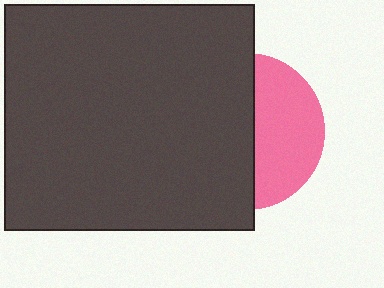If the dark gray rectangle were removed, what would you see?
You would see the complete pink circle.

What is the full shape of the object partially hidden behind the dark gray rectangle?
The partially hidden object is a pink circle.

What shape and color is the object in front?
The object in front is a dark gray rectangle.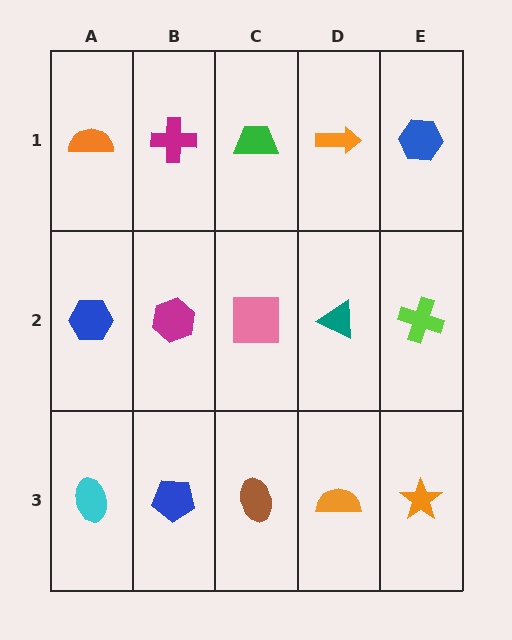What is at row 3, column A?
A cyan ellipse.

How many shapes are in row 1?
5 shapes.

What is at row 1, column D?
An orange arrow.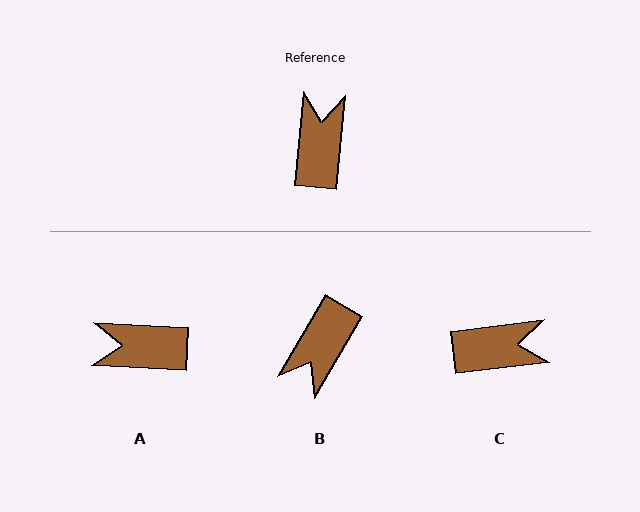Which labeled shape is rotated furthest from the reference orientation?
B, about 155 degrees away.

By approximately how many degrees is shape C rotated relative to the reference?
Approximately 78 degrees clockwise.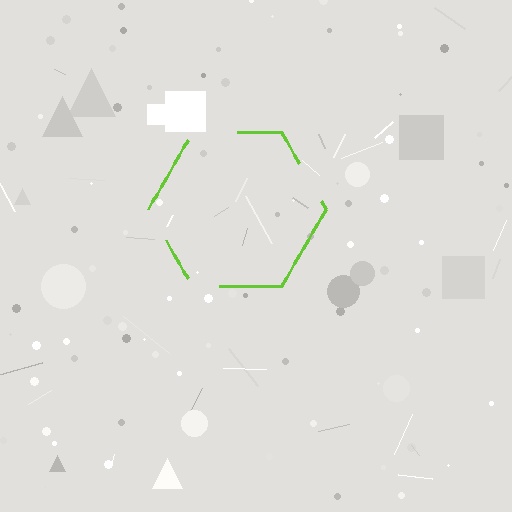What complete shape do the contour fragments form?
The contour fragments form a hexagon.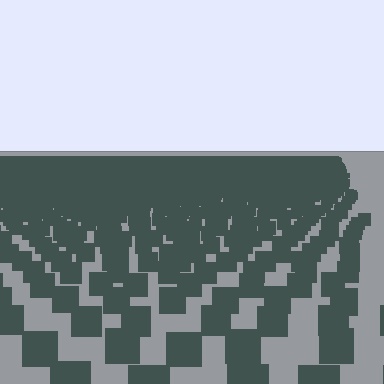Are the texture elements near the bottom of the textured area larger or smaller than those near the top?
Larger. Near the bottom, elements are closer to the viewer and appear at a bigger on-screen size.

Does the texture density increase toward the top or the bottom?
Density increases toward the top.